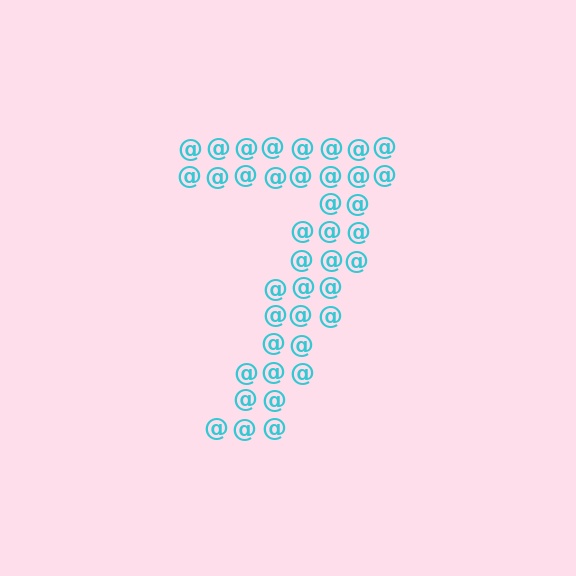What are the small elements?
The small elements are at signs.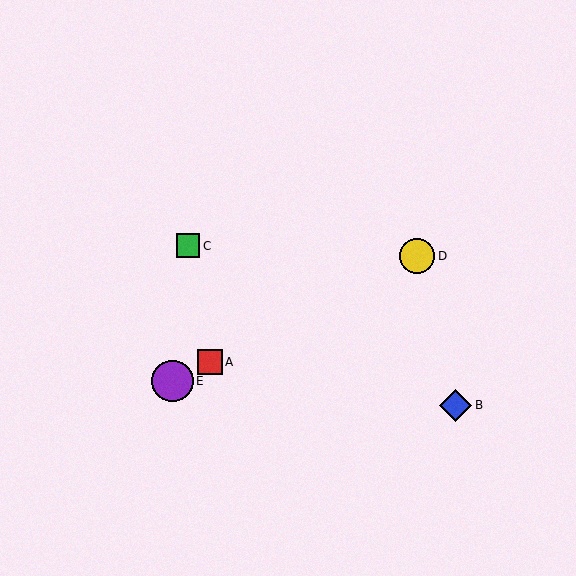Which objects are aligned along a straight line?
Objects A, D, E are aligned along a straight line.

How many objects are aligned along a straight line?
3 objects (A, D, E) are aligned along a straight line.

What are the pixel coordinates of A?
Object A is at (210, 362).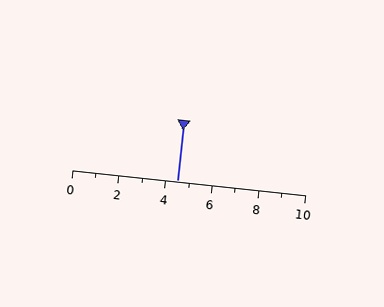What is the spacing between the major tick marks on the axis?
The major ticks are spaced 2 apart.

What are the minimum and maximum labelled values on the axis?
The axis runs from 0 to 10.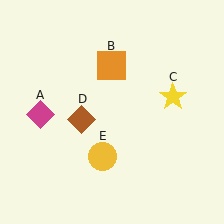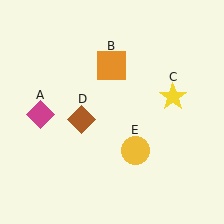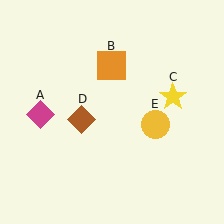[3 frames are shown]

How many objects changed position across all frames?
1 object changed position: yellow circle (object E).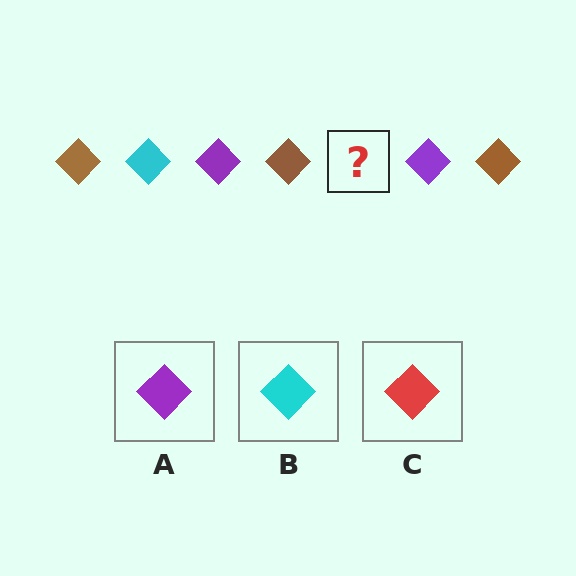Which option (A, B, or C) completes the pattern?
B.